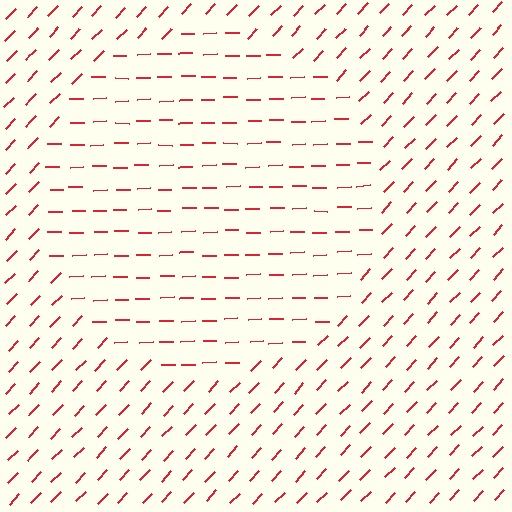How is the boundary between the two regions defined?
The boundary is defined purely by a change in line orientation (approximately 45 degrees difference). All lines are the same color and thickness.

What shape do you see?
I see a circle.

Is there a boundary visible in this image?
Yes, there is a texture boundary formed by a change in line orientation.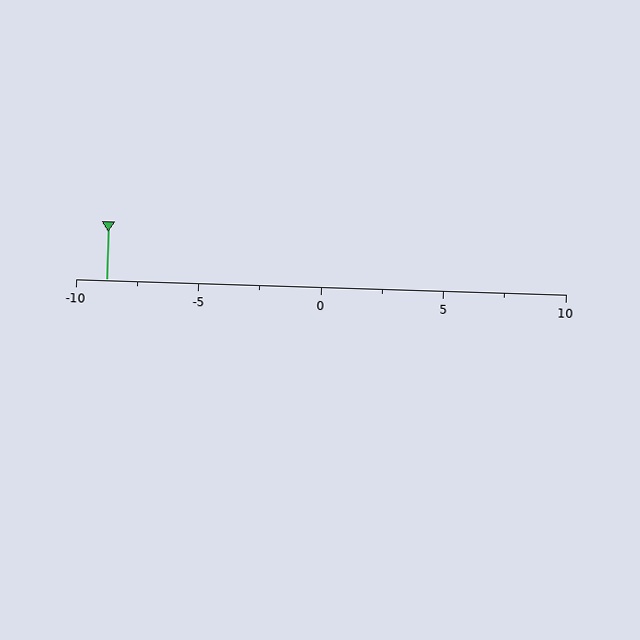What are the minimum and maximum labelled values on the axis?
The axis runs from -10 to 10.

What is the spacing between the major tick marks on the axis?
The major ticks are spaced 5 apart.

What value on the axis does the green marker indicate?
The marker indicates approximately -8.8.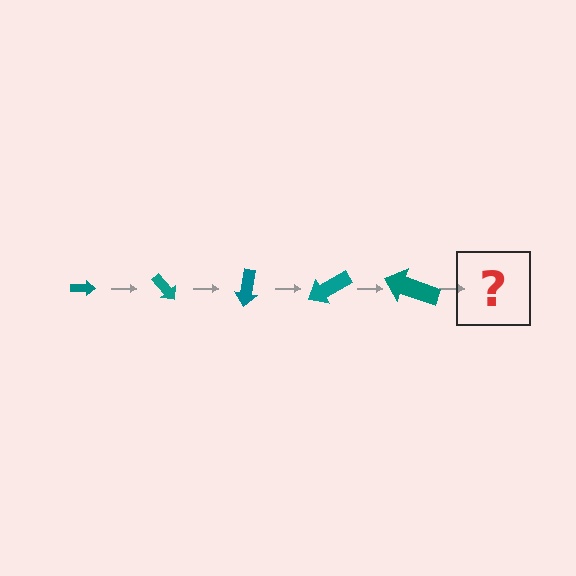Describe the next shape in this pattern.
It should be an arrow, larger than the previous one and rotated 250 degrees from the start.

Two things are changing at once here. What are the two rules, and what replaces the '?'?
The two rules are that the arrow grows larger each step and it rotates 50 degrees each step. The '?' should be an arrow, larger than the previous one and rotated 250 degrees from the start.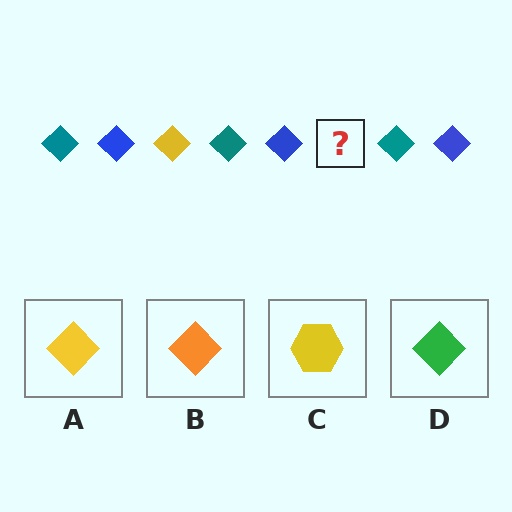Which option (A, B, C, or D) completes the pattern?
A.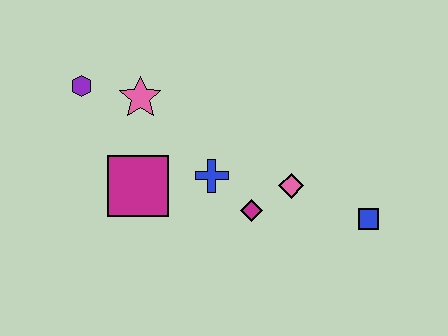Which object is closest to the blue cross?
The magenta diamond is closest to the blue cross.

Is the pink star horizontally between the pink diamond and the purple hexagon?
Yes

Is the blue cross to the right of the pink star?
Yes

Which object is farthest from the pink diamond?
The purple hexagon is farthest from the pink diamond.